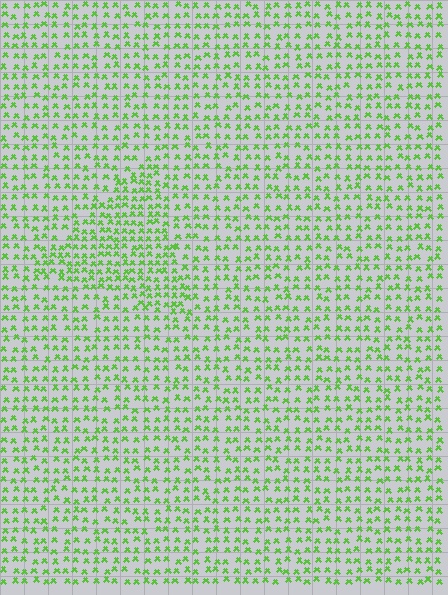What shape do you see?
I see a triangle.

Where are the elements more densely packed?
The elements are more densely packed inside the triangle boundary.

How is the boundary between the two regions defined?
The boundary is defined by a change in element density (approximately 1.6x ratio). All elements are the same color, size, and shape.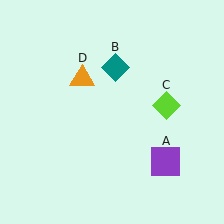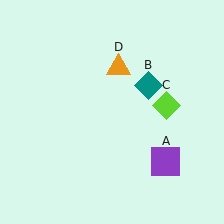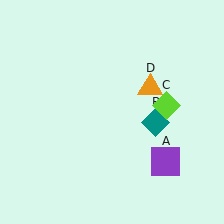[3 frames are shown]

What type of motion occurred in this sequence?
The teal diamond (object B), orange triangle (object D) rotated clockwise around the center of the scene.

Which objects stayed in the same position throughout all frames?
Purple square (object A) and lime diamond (object C) remained stationary.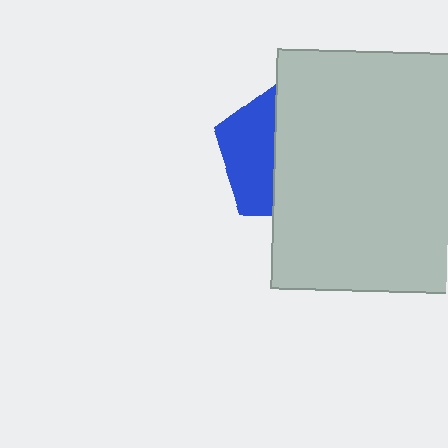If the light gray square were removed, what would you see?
You would see the complete blue pentagon.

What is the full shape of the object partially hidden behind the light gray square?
The partially hidden object is a blue pentagon.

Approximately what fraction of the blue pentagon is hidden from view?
Roughly 63% of the blue pentagon is hidden behind the light gray square.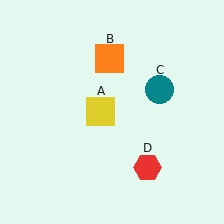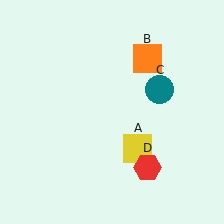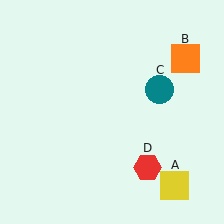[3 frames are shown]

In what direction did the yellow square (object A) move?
The yellow square (object A) moved down and to the right.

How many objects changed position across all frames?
2 objects changed position: yellow square (object A), orange square (object B).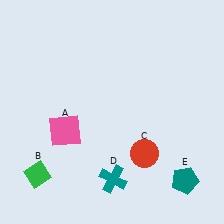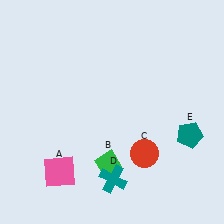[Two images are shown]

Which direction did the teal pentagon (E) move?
The teal pentagon (E) moved up.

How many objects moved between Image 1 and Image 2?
3 objects moved between the two images.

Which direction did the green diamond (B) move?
The green diamond (B) moved right.